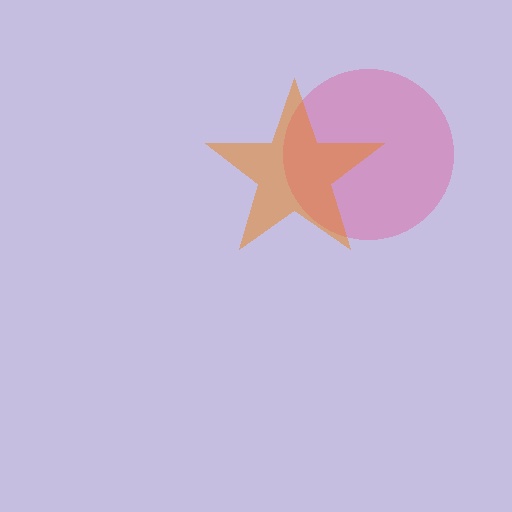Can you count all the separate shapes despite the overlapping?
Yes, there are 2 separate shapes.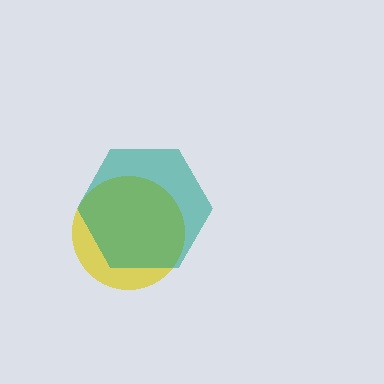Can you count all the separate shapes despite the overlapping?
Yes, there are 2 separate shapes.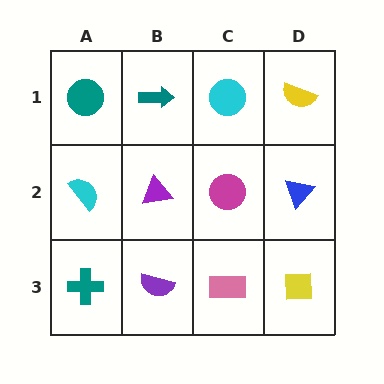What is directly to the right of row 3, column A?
A purple semicircle.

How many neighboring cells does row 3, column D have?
2.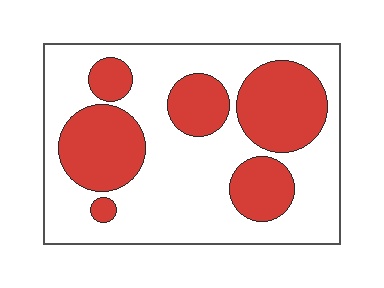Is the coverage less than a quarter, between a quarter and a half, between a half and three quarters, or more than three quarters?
Between a quarter and a half.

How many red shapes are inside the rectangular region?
6.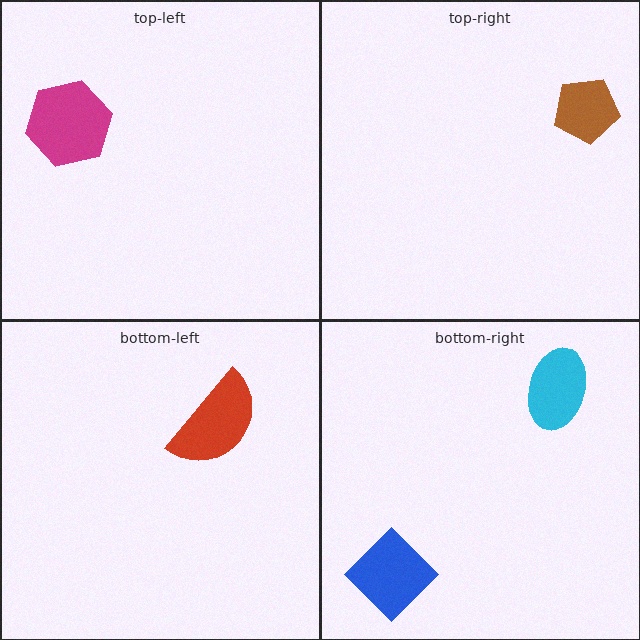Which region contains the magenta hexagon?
The top-left region.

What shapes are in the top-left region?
The magenta hexagon.